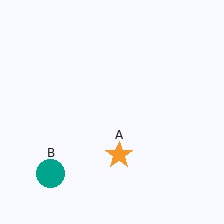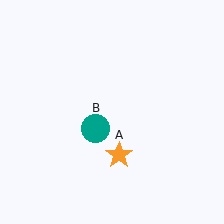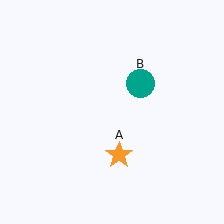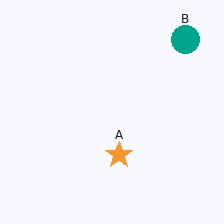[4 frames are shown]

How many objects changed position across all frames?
1 object changed position: teal circle (object B).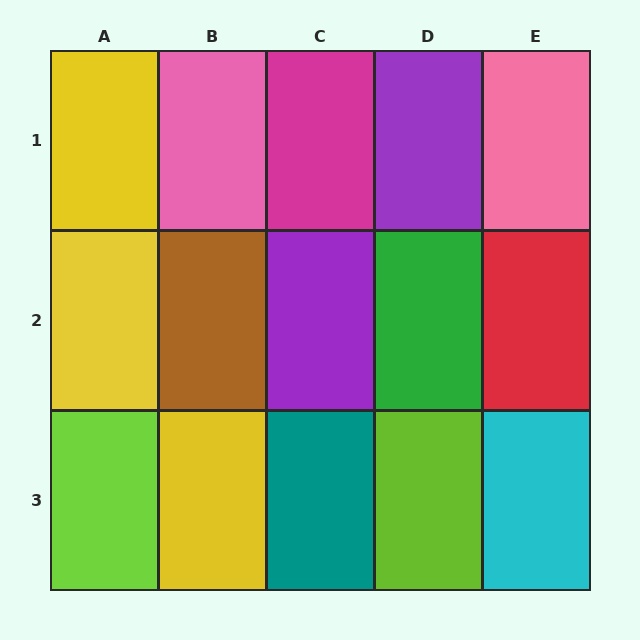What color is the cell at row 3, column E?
Cyan.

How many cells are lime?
2 cells are lime.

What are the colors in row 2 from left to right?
Yellow, brown, purple, green, red.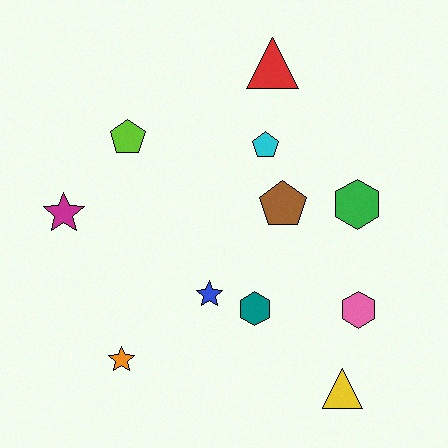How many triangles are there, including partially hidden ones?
There are 2 triangles.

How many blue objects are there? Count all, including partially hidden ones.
There is 1 blue object.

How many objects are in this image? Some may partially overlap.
There are 11 objects.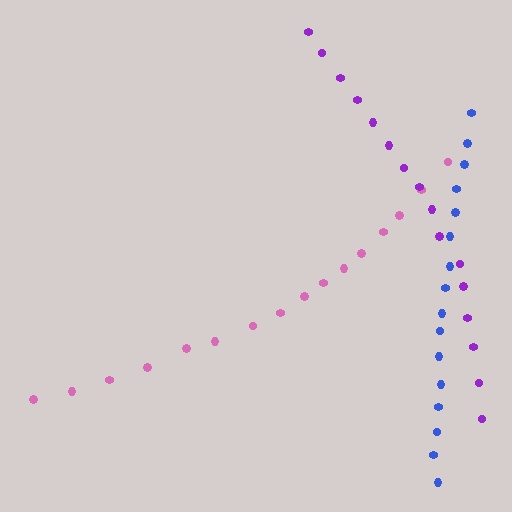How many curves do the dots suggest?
There are 3 distinct paths.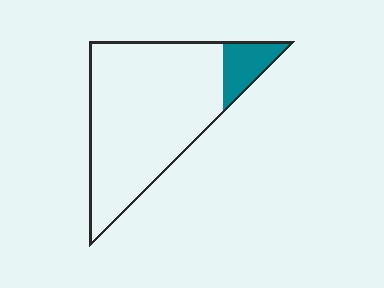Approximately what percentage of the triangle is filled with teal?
Approximately 10%.